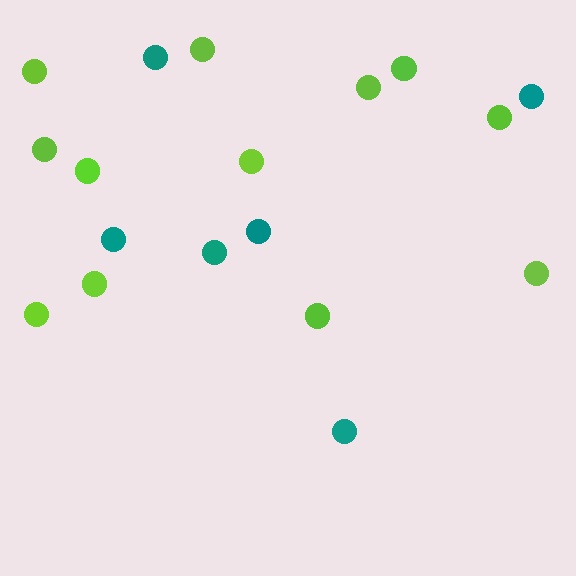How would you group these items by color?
There are 2 groups: one group of teal circles (6) and one group of lime circles (12).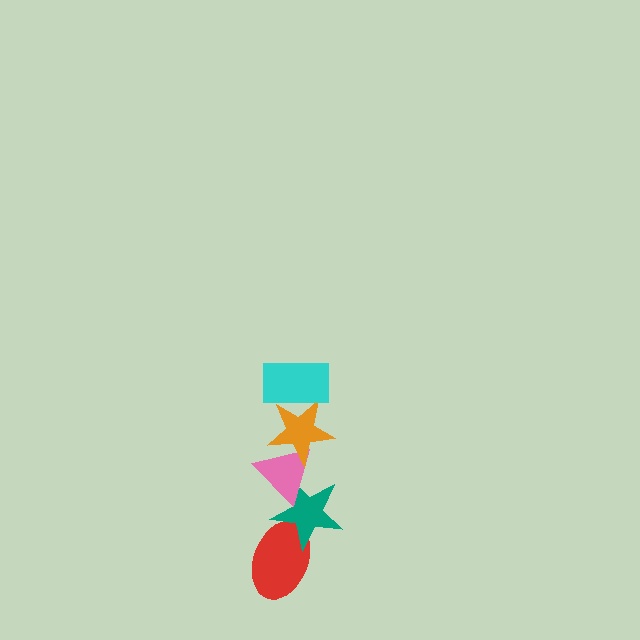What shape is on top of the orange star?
The cyan rectangle is on top of the orange star.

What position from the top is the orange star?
The orange star is 2nd from the top.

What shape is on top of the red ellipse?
The teal star is on top of the red ellipse.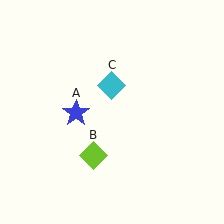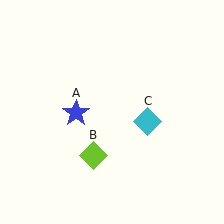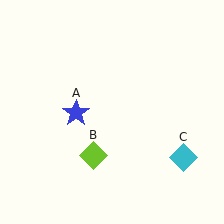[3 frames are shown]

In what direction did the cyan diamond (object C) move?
The cyan diamond (object C) moved down and to the right.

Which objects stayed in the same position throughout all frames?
Blue star (object A) and lime diamond (object B) remained stationary.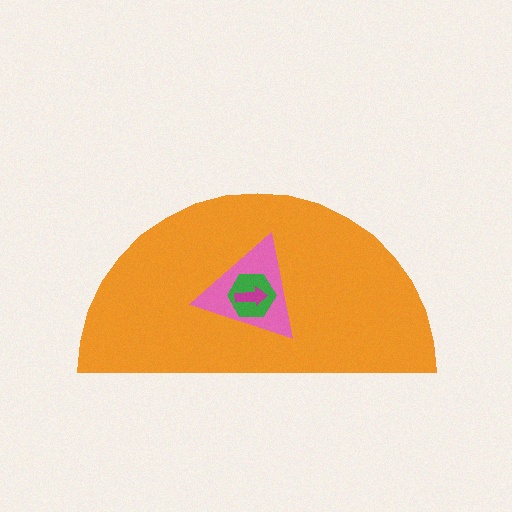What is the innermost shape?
The magenta arrow.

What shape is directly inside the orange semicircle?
The pink triangle.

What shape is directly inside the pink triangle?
The green hexagon.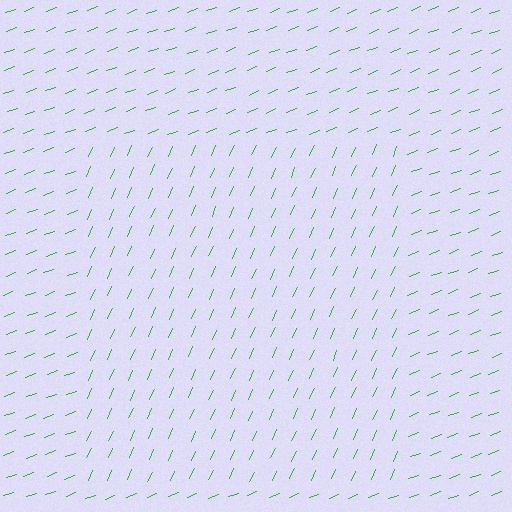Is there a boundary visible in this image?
Yes, there is a texture boundary formed by a change in line orientation.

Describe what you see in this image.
The image is filled with small green line segments. A rectangle region in the image has lines oriented differently from the surrounding lines, creating a visible texture boundary.